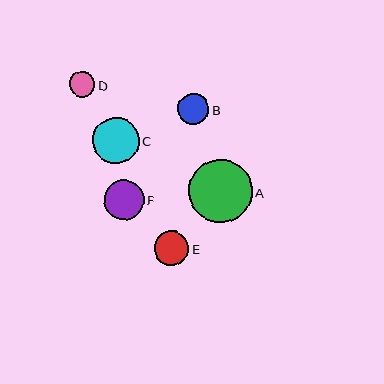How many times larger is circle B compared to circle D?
Circle B is approximately 1.2 times the size of circle D.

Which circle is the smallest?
Circle D is the smallest with a size of approximately 26 pixels.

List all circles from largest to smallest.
From largest to smallest: A, C, F, E, B, D.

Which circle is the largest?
Circle A is the largest with a size of approximately 64 pixels.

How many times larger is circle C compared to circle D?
Circle C is approximately 1.8 times the size of circle D.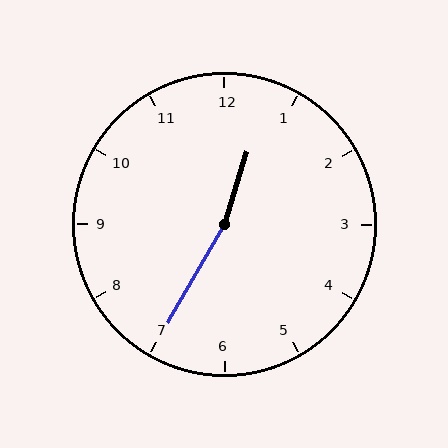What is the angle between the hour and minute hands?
Approximately 168 degrees.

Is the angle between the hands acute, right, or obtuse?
It is obtuse.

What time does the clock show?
12:35.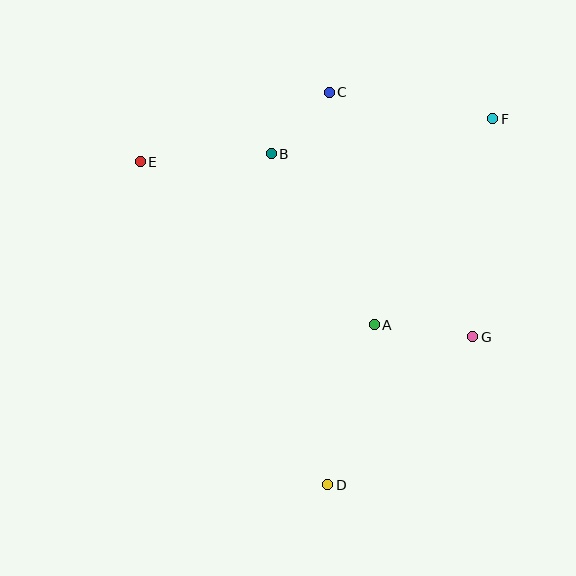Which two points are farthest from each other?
Points D and F are farthest from each other.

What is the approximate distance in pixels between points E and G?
The distance between E and G is approximately 376 pixels.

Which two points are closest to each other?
Points B and C are closest to each other.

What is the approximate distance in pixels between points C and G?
The distance between C and G is approximately 284 pixels.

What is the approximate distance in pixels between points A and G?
The distance between A and G is approximately 99 pixels.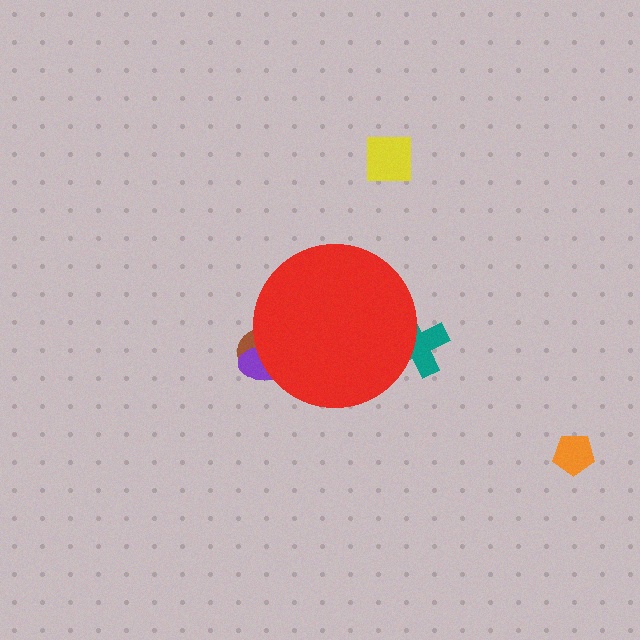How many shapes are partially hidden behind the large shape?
3 shapes are partially hidden.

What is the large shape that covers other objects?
A red circle.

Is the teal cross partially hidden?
Yes, the teal cross is partially hidden behind the red circle.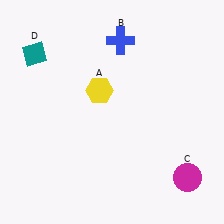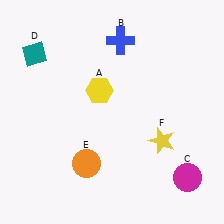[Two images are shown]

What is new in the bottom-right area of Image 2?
A yellow star (F) was added in the bottom-right area of Image 2.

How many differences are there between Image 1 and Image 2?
There are 2 differences between the two images.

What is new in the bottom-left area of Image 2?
An orange circle (E) was added in the bottom-left area of Image 2.